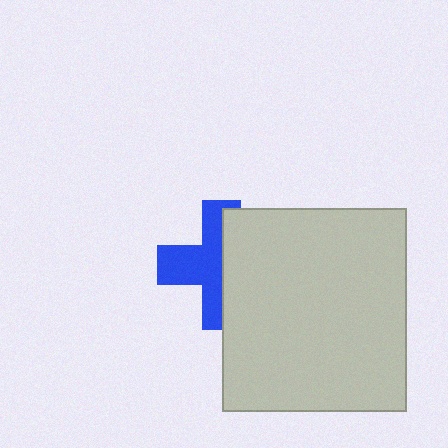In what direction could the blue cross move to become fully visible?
The blue cross could move left. That would shift it out from behind the light gray rectangle entirely.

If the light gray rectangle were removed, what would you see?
You would see the complete blue cross.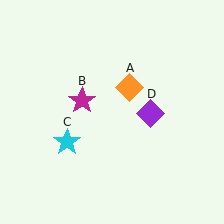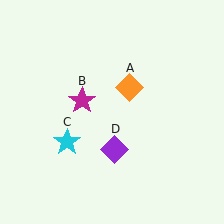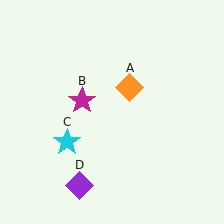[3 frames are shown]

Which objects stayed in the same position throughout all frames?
Orange diamond (object A) and magenta star (object B) and cyan star (object C) remained stationary.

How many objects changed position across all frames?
1 object changed position: purple diamond (object D).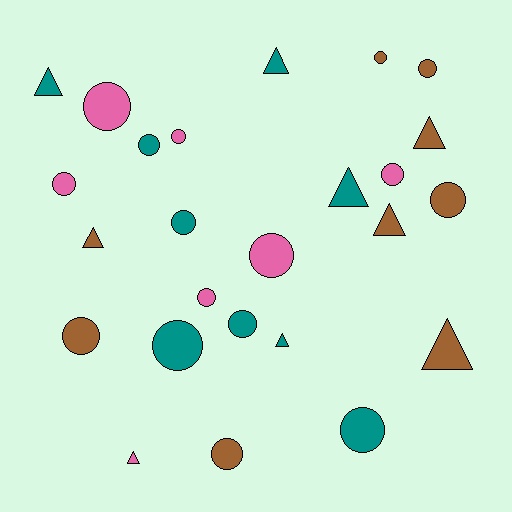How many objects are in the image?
There are 25 objects.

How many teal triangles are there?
There are 4 teal triangles.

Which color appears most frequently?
Brown, with 9 objects.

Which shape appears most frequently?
Circle, with 16 objects.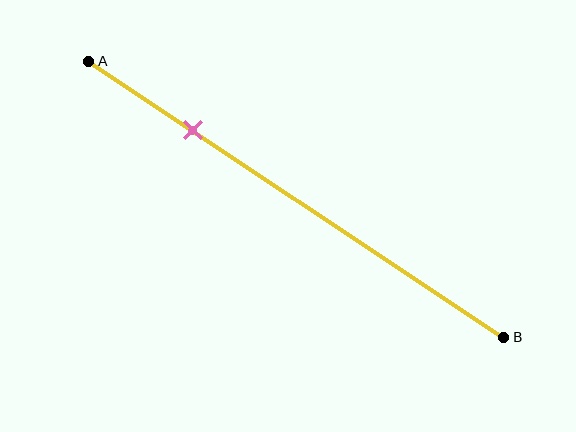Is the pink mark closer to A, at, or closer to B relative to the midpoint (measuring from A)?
The pink mark is closer to point A than the midpoint of segment AB.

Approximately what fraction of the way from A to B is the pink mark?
The pink mark is approximately 25% of the way from A to B.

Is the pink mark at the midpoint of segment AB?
No, the mark is at about 25% from A, not at the 50% midpoint.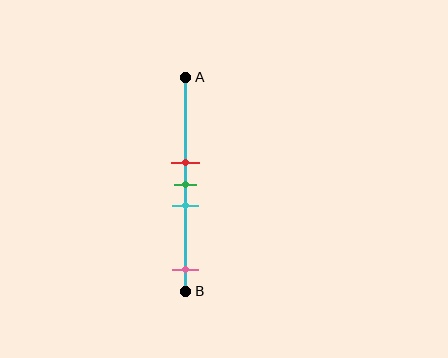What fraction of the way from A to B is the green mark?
The green mark is approximately 50% (0.5) of the way from A to B.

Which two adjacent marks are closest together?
The red and green marks are the closest adjacent pair.